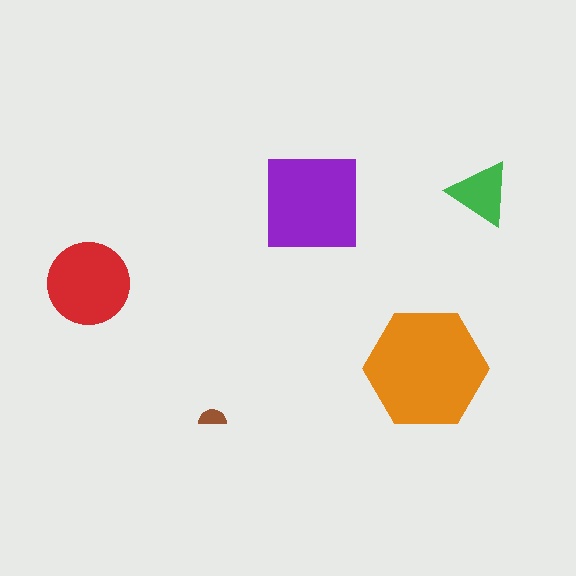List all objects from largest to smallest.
The orange hexagon, the purple square, the red circle, the green triangle, the brown semicircle.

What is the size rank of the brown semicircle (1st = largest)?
5th.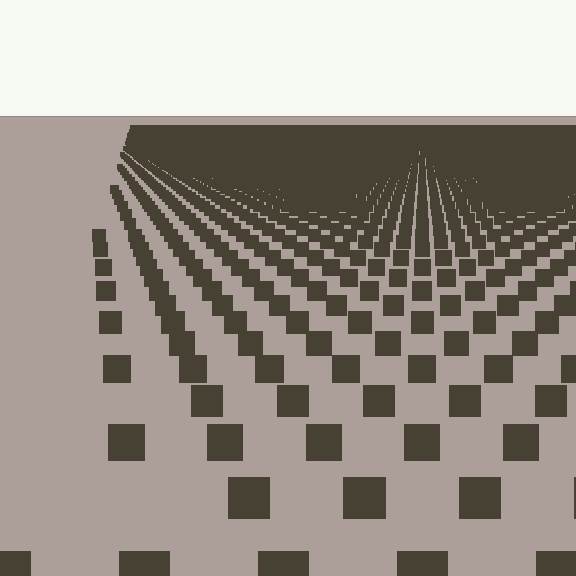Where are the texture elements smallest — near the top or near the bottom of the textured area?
Near the top.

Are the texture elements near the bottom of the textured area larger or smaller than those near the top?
Larger. Near the bottom, elements are closer to the viewer and appear at a bigger on-screen size.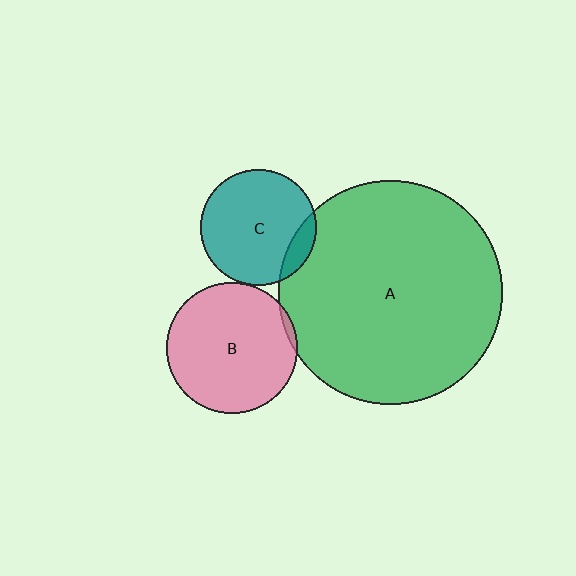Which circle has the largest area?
Circle A (green).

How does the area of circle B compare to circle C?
Approximately 1.3 times.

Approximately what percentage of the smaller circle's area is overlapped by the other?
Approximately 5%.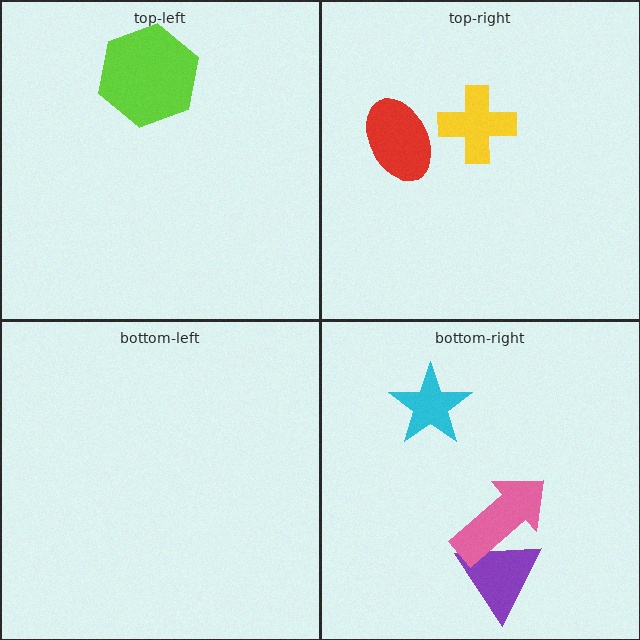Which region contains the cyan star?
The bottom-right region.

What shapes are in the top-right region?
The yellow cross, the red ellipse.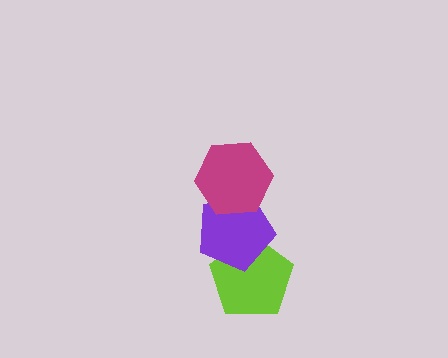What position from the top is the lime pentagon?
The lime pentagon is 3rd from the top.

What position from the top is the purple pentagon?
The purple pentagon is 2nd from the top.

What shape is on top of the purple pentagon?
The magenta hexagon is on top of the purple pentagon.